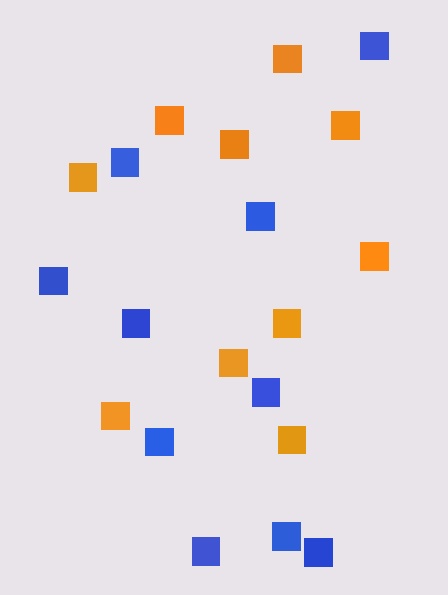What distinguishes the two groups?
There are 2 groups: one group of orange squares (10) and one group of blue squares (10).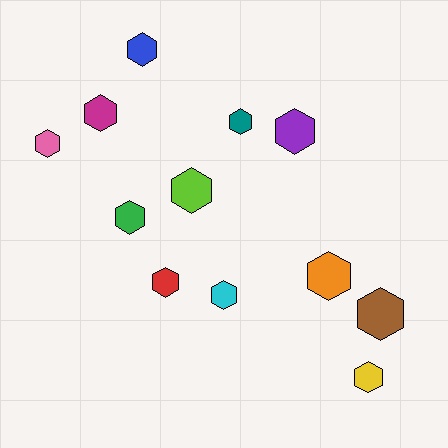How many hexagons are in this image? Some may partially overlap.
There are 12 hexagons.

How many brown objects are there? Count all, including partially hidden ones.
There is 1 brown object.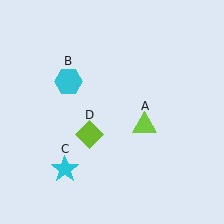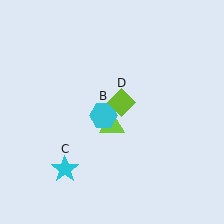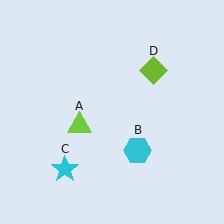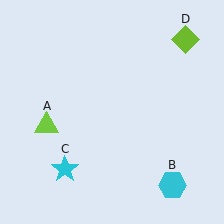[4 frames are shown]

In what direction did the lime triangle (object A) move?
The lime triangle (object A) moved left.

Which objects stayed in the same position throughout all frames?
Cyan star (object C) remained stationary.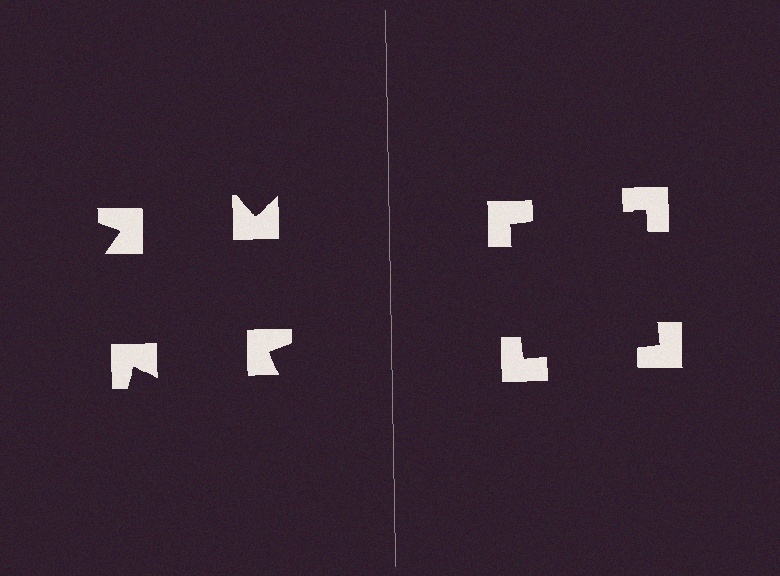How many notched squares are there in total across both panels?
8 — 4 on each side.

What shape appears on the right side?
An illusory square.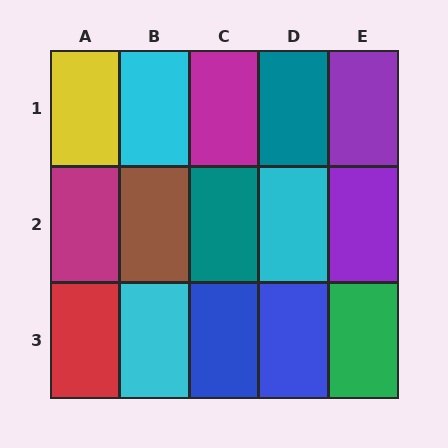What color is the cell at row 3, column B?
Cyan.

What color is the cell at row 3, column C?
Blue.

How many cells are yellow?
1 cell is yellow.